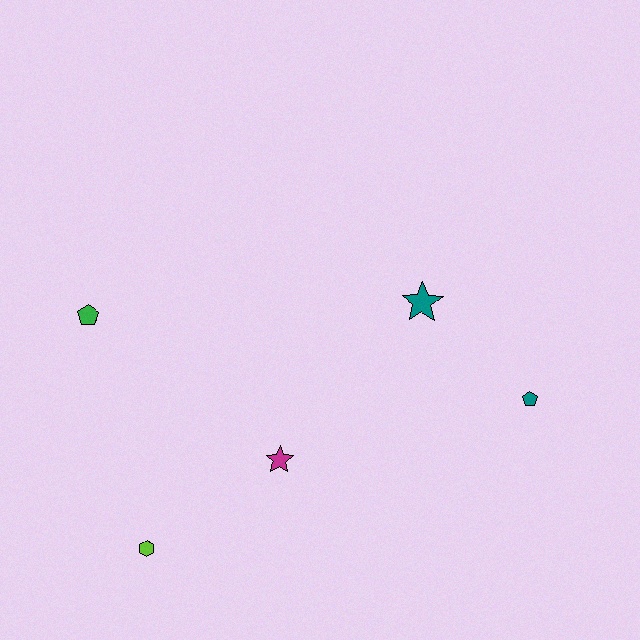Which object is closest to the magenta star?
The lime hexagon is closest to the magenta star.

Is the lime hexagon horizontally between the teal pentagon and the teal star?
No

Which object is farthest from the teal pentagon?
The green pentagon is farthest from the teal pentagon.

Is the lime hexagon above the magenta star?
No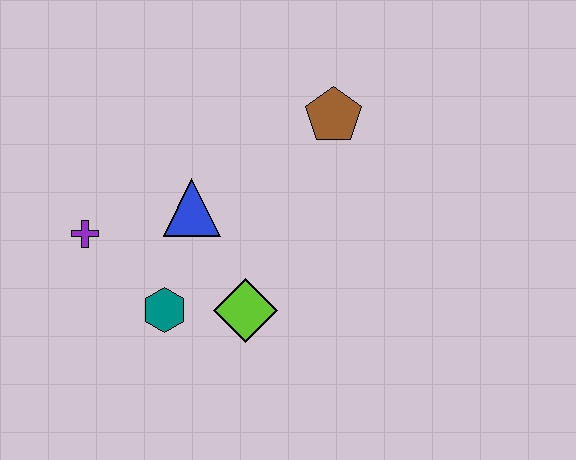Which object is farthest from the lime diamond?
The brown pentagon is farthest from the lime diamond.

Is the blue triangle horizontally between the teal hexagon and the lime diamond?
Yes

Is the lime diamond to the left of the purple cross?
No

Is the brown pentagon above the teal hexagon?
Yes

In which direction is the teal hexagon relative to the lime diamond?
The teal hexagon is to the left of the lime diamond.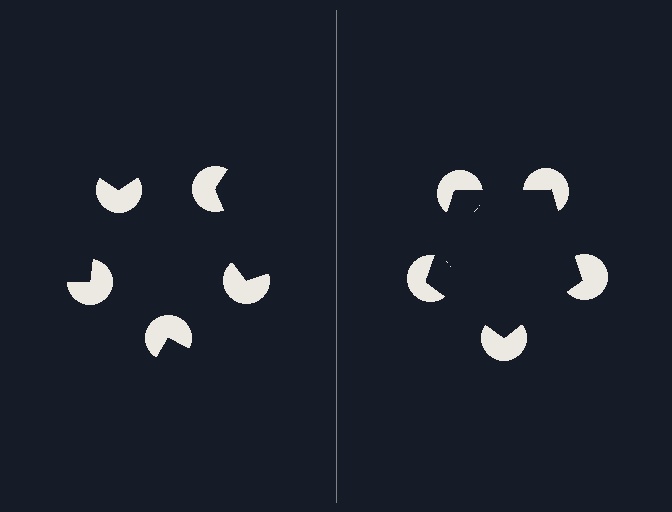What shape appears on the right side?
An illusory pentagon.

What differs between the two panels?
The pac-man discs are positioned identically on both sides; only the wedge orientations differ. On the right they align to a pentagon; on the left they are misaligned.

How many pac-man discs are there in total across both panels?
10 — 5 on each side.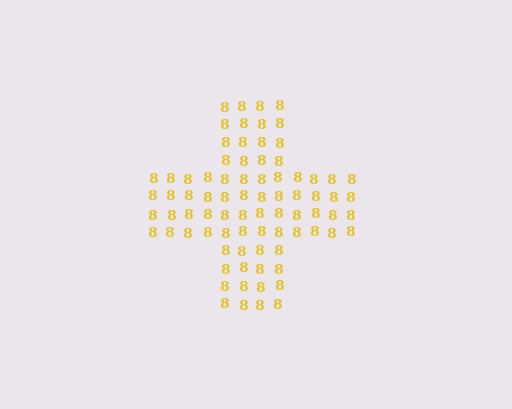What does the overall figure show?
The overall figure shows a cross.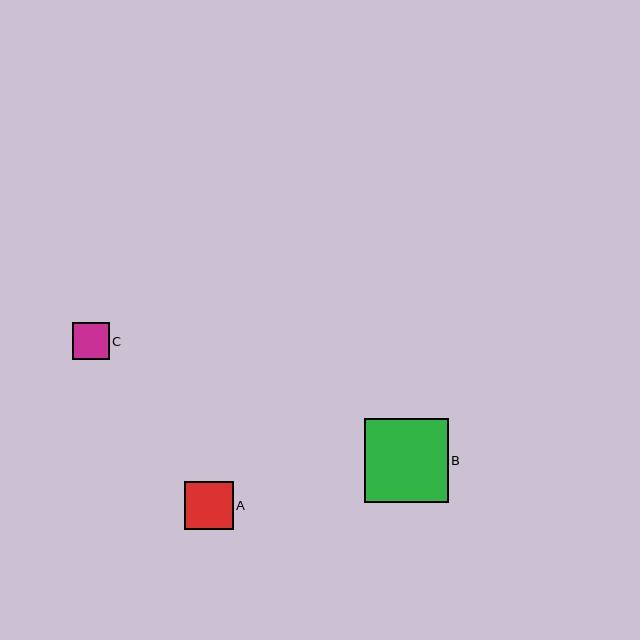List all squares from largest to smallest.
From largest to smallest: B, A, C.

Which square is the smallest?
Square C is the smallest with a size of approximately 37 pixels.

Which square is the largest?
Square B is the largest with a size of approximately 84 pixels.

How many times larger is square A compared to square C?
Square A is approximately 1.3 times the size of square C.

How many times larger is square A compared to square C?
Square A is approximately 1.3 times the size of square C.